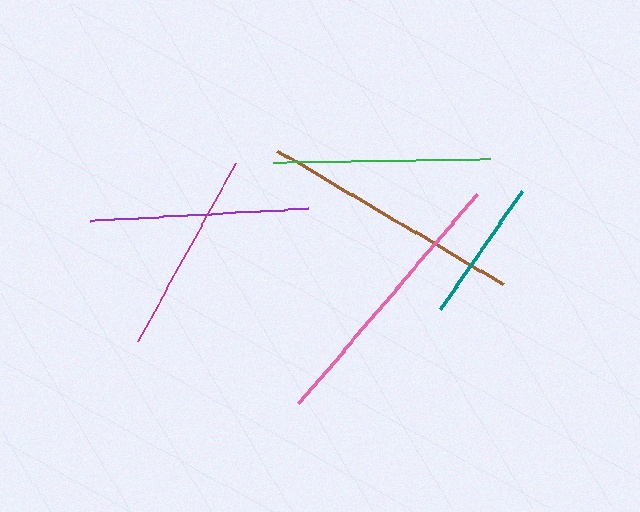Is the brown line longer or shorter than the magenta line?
The brown line is longer than the magenta line.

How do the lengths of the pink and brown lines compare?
The pink and brown lines are approximately the same length.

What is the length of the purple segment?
The purple segment is approximately 217 pixels long.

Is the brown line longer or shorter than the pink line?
The pink line is longer than the brown line.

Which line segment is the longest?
The pink line is the longest at approximately 275 pixels.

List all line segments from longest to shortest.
From longest to shortest: pink, brown, purple, green, magenta, teal.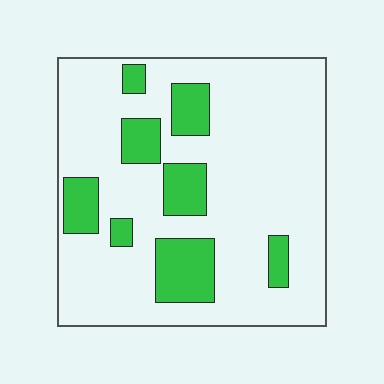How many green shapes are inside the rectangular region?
8.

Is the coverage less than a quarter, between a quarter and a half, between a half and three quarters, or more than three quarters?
Less than a quarter.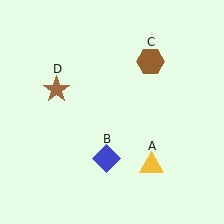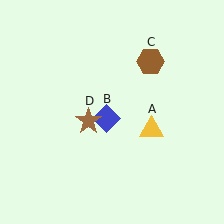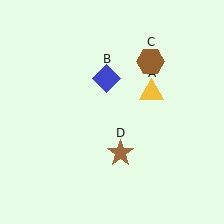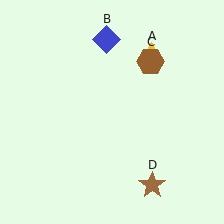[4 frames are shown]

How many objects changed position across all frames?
3 objects changed position: yellow triangle (object A), blue diamond (object B), brown star (object D).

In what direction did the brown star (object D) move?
The brown star (object D) moved down and to the right.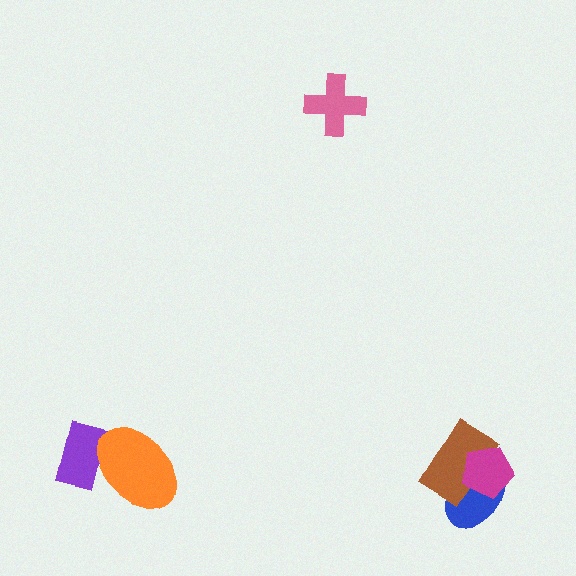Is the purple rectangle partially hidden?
Yes, it is partially covered by another shape.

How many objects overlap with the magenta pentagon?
2 objects overlap with the magenta pentagon.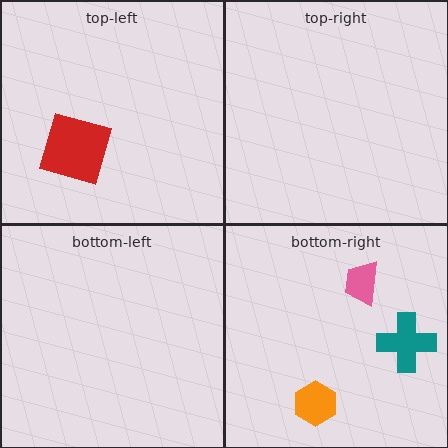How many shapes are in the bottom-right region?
3.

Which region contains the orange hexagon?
The bottom-right region.